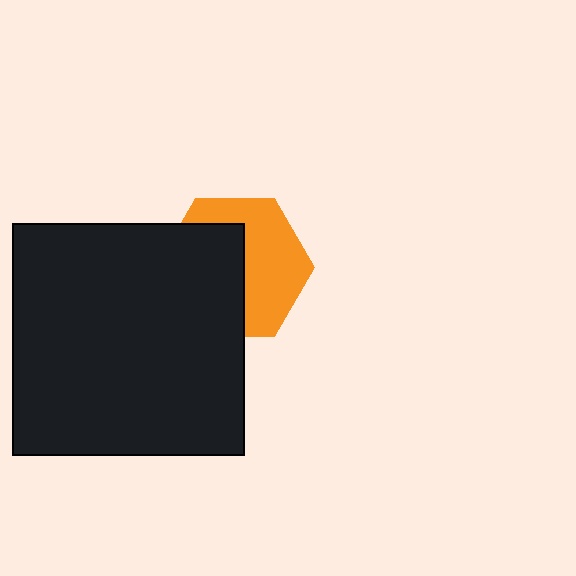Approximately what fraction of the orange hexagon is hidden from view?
Roughly 50% of the orange hexagon is hidden behind the black square.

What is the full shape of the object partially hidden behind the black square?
The partially hidden object is an orange hexagon.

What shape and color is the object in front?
The object in front is a black square.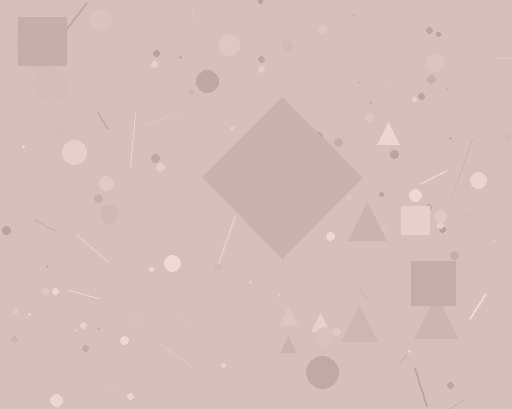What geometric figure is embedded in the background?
A diamond is embedded in the background.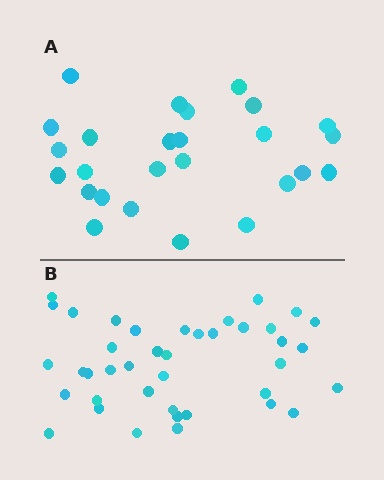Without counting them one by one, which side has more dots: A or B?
Region B (the bottom region) has more dots.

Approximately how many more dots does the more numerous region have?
Region B has approximately 15 more dots than region A.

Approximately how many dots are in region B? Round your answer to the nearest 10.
About 40 dots.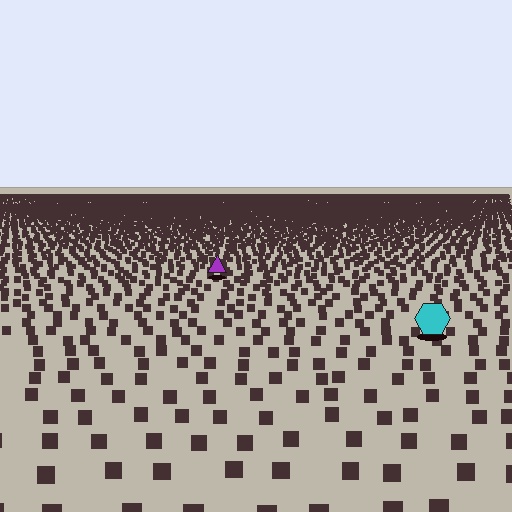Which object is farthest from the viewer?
The purple triangle is farthest from the viewer. It appears smaller and the ground texture around it is denser.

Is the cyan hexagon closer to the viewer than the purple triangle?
Yes. The cyan hexagon is closer — you can tell from the texture gradient: the ground texture is coarser near it.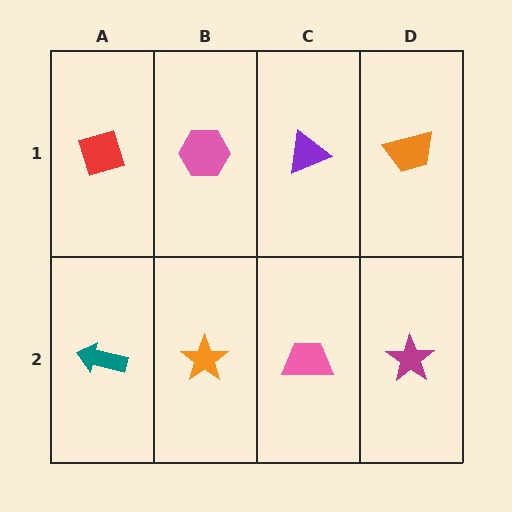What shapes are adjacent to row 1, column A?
A teal arrow (row 2, column A), a pink hexagon (row 1, column B).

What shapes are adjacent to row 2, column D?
An orange trapezoid (row 1, column D), a pink trapezoid (row 2, column C).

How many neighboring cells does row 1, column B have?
3.